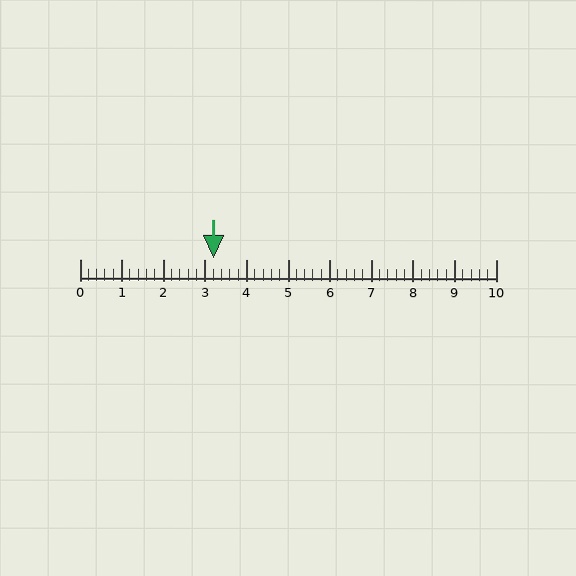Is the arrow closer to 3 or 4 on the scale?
The arrow is closer to 3.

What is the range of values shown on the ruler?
The ruler shows values from 0 to 10.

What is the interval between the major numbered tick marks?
The major tick marks are spaced 1 units apart.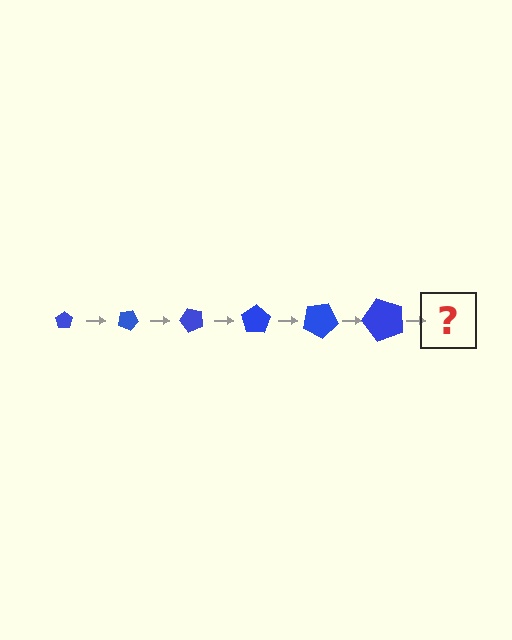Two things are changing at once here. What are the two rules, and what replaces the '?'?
The two rules are that the pentagon grows larger each step and it rotates 25 degrees each step. The '?' should be a pentagon, larger than the previous one and rotated 150 degrees from the start.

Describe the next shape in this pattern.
It should be a pentagon, larger than the previous one and rotated 150 degrees from the start.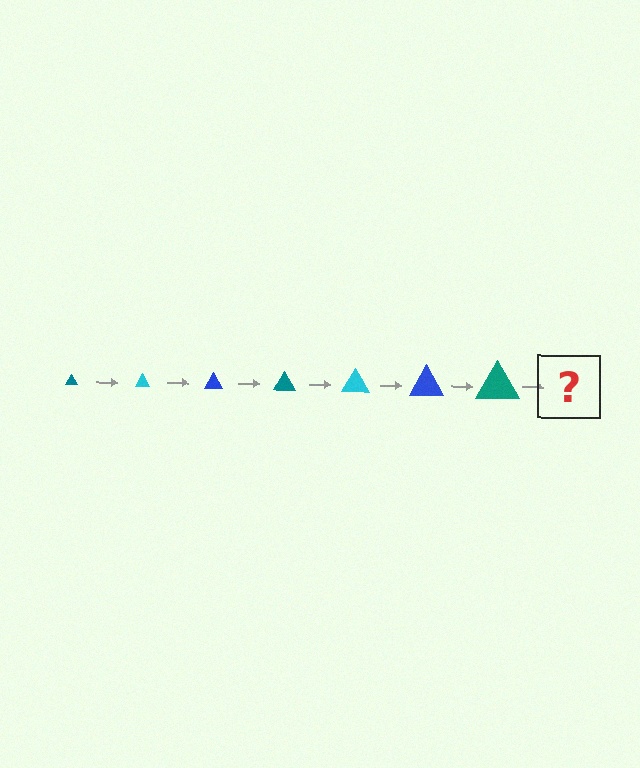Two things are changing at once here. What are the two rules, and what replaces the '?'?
The two rules are that the triangle grows larger each step and the color cycles through teal, cyan, and blue. The '?' should be a cyan triangle, larger than the previous one.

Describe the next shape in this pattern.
It should be a cyan triangle, larger than the previous one.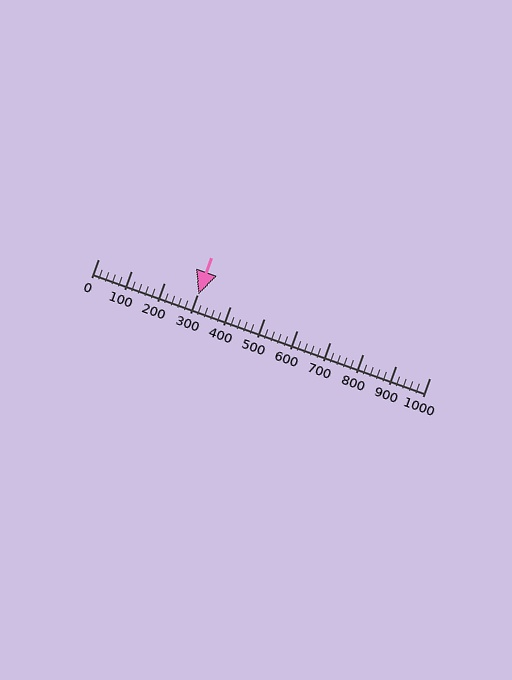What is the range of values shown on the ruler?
The ruler shows values from 0 to 1000.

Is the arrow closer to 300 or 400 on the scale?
The arrow is closer to 300.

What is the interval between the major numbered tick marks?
The major tick marks are spaced 100 units apart.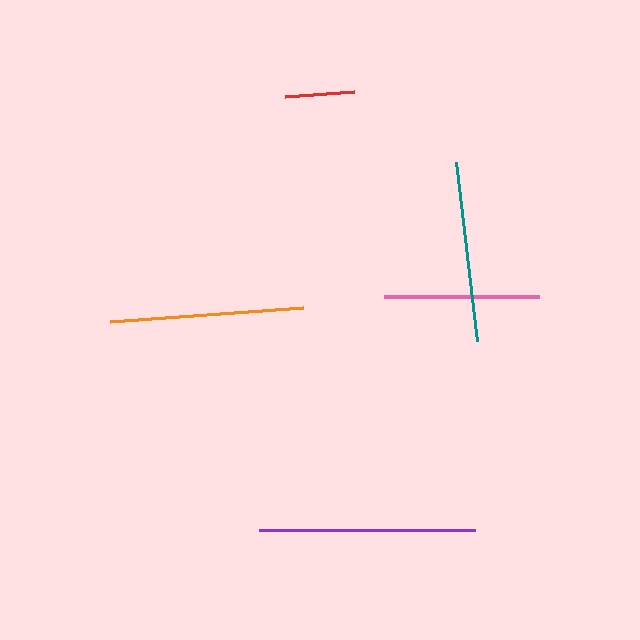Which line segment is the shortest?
The red line is the shortest at approximately 70 pixels.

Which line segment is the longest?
The purple line is the longest at approximately 215 pixels.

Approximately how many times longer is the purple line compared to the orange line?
The purple line is approximately 1.1 times the length of the orange line.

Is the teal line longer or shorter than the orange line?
The orange line is longer than the teal line.